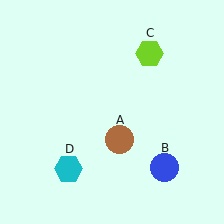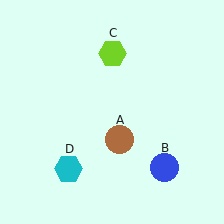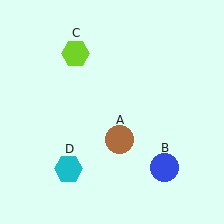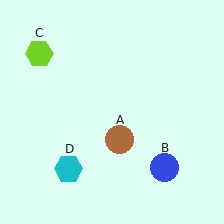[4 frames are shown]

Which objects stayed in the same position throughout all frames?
Brown circle (object A) and blue circle (object B) and cyan hexagon (object D) remained stationary.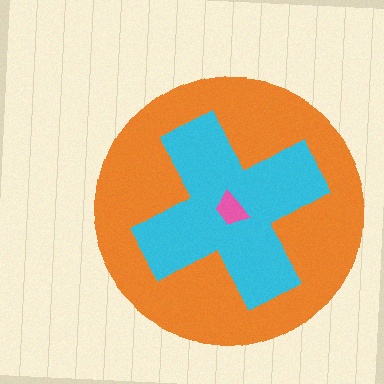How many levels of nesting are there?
3.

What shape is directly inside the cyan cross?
The pink trapezoid.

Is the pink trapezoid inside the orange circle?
Yes.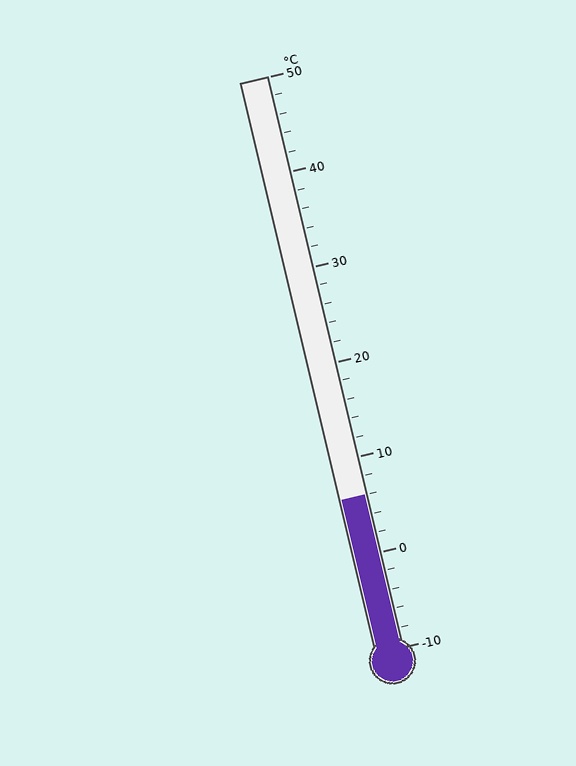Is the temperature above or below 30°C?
The temperature is below 30°C.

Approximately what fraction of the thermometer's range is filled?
The thermometer is filled to approximately 25% of its range.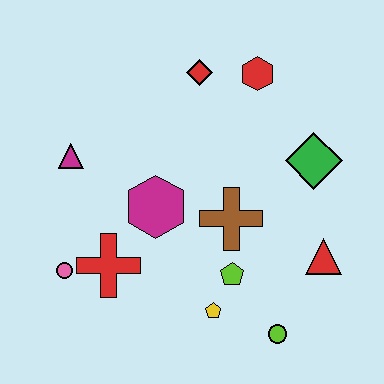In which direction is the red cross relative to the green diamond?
The red cross is to the left of the green diamond.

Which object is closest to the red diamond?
The red hexagon is closest to the red diamond.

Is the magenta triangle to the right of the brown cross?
No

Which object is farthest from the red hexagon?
The pink circle is farthest from the red hexagon.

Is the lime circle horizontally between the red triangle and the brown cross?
Yes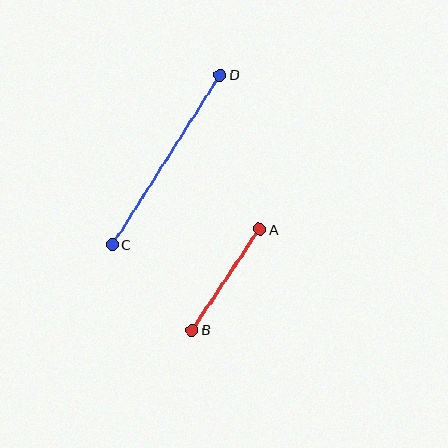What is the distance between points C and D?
The distance is approximately 201 pixels.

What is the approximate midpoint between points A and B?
The midpoint is at approximately (226, 280) pixels.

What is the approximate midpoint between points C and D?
The midpoint is at approximately (166, 160) pixels.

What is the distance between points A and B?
The distance is approximately 122 pixels.